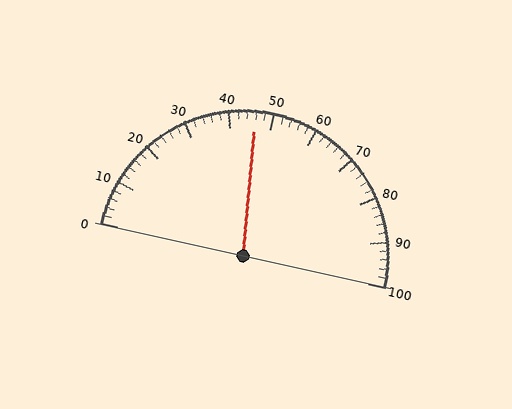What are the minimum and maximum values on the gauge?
The gauge ranges from 0 to 100.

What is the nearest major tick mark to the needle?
The nearest major tick mark is 50.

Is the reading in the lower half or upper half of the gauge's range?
The reading is in the lower half of the range (0 to 100).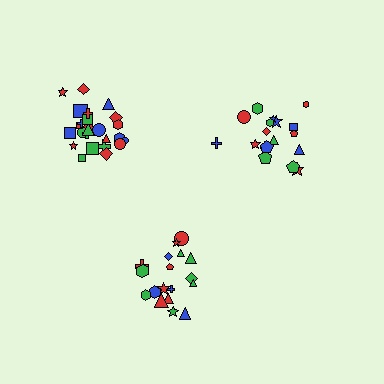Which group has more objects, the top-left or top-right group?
The top-left group.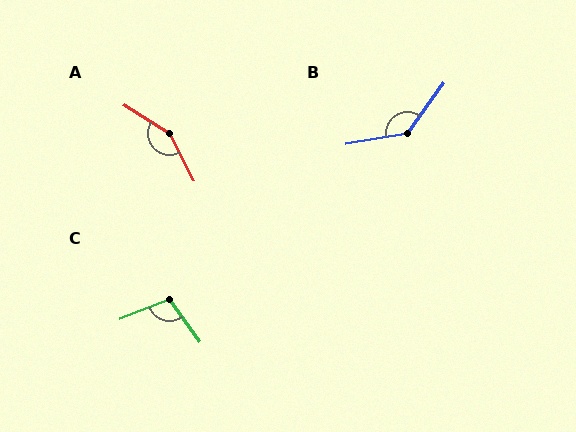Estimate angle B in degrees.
Approximately 135 degrees.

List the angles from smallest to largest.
C (104°), B (135°), A (150°).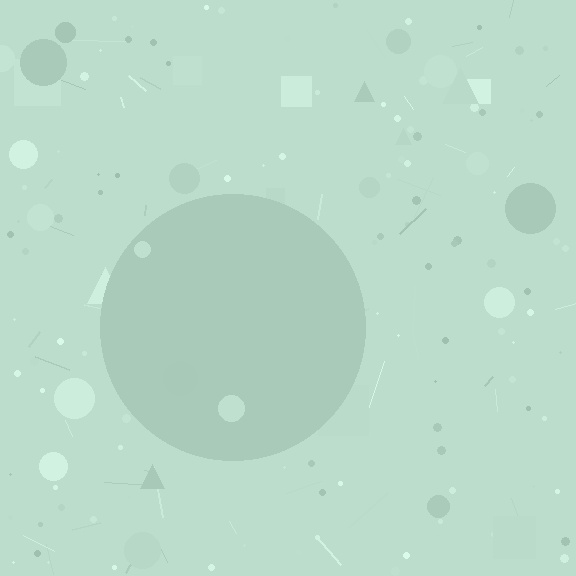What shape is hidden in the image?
A circle is hidden in the image.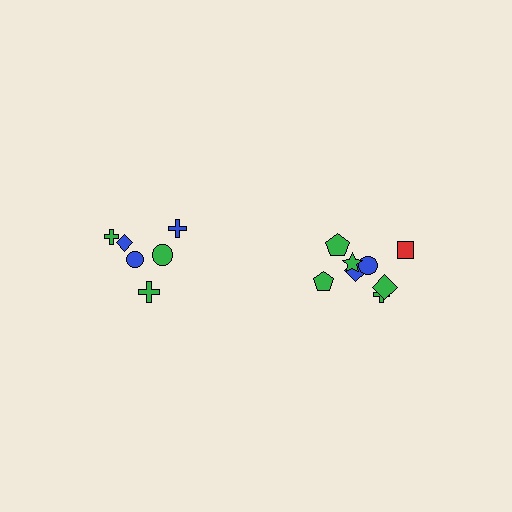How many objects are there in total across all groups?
There are 14 objects.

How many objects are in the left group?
There are 6 objects.